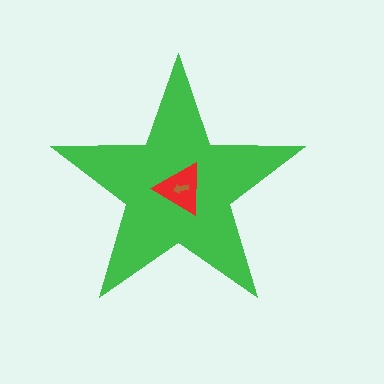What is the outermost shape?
The green star.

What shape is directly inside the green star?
The red triangle.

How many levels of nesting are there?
3.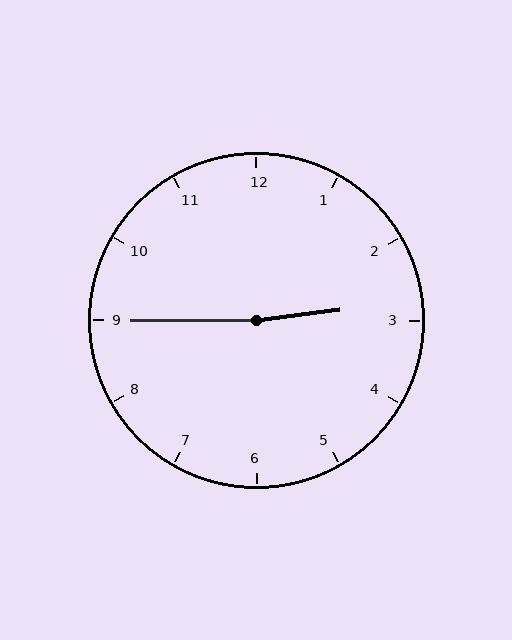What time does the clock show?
2:45.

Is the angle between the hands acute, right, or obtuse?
It is obtuse.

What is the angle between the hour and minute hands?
Approximately 172 degrees.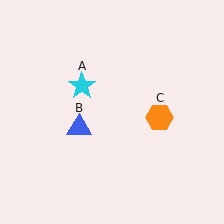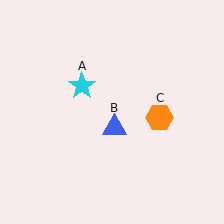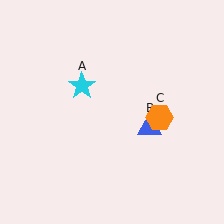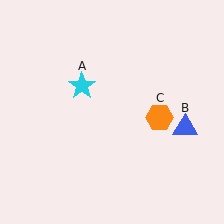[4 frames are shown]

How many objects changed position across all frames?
1 object changed position: blue triangle (object B).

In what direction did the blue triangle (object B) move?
The blue triangle (object B) moved right.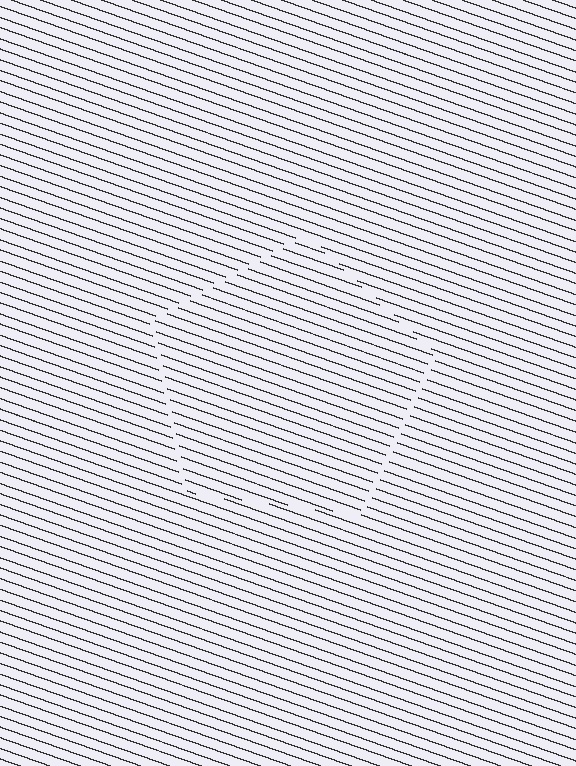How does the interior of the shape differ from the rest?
The interior of the shape contains the same grating, shifted by half a period — the contour is defined by the phase discontinuity where line-ends from the inner and outer gratings abut.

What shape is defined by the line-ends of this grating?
An illusory pentagon. The interior of the shape contains the same grating, shifted by half a period — the contour is defined by the phase discontinuity where line-ends from the inner and outer gratings abut.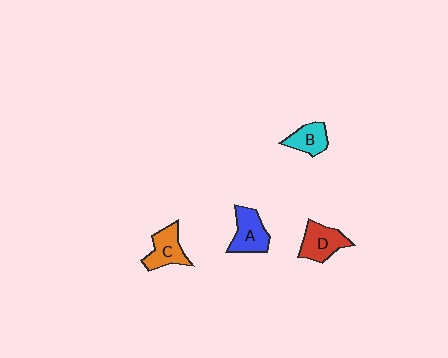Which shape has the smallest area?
Shape B (cyan).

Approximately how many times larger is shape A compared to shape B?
Approximately 1.3 times.